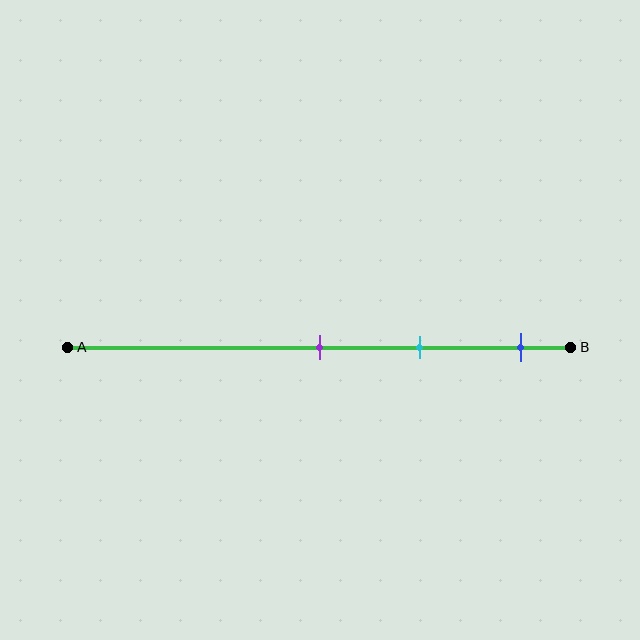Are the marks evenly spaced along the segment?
Yes, the marks are approximately evenly spaced.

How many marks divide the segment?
There are 3 marks dividing the segment.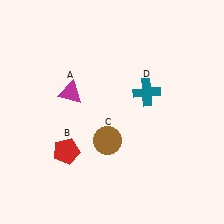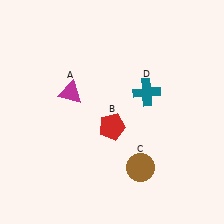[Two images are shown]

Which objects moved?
The objects that moved are: the red pentagon (B), the brown circle (C).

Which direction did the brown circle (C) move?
The brown circle (C) moved right.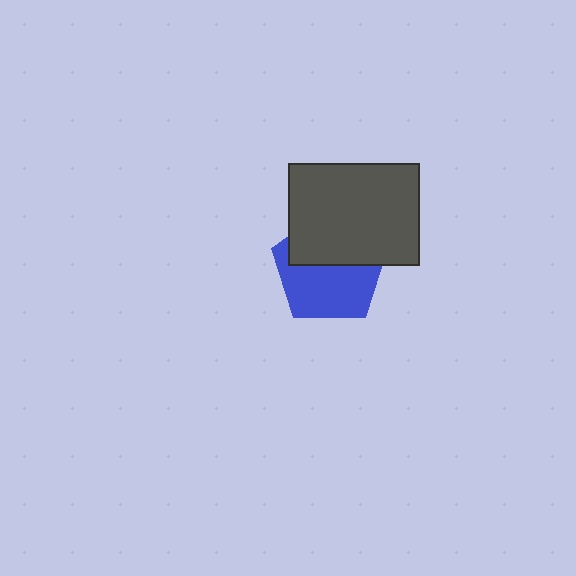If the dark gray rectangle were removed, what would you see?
You would see the complete blue pentagon.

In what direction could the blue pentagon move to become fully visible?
The blue pentagon could move down. That would shift it out from behind the dark gray rectangle entirely.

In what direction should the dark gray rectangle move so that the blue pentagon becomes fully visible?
The dark gray rectangle should move up. That is the shortest direction to clear the overlap and leave the blue pentagon fully visible.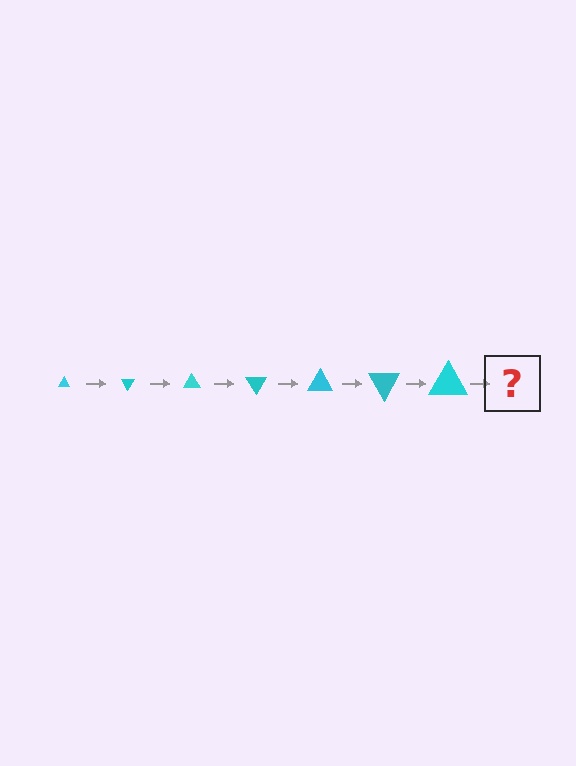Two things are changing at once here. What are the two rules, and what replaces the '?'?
The two rules are that the triangle grows larger each step and it rotates 60 degrees each step. The '?' should be a triangle, larger than the previous one and rotated 420 degrees from the start.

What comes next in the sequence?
The next element should be a triangle, larger than the previous one and rotated 420 degrees from the start.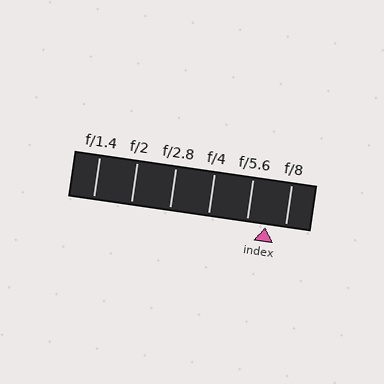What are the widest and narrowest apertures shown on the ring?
The widest aperture shown is f/1.4 and the narrowest is f/8.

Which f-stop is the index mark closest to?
The index mark is closest to f/5.6.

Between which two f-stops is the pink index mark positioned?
The index mark is between f/5.6 and f/8.